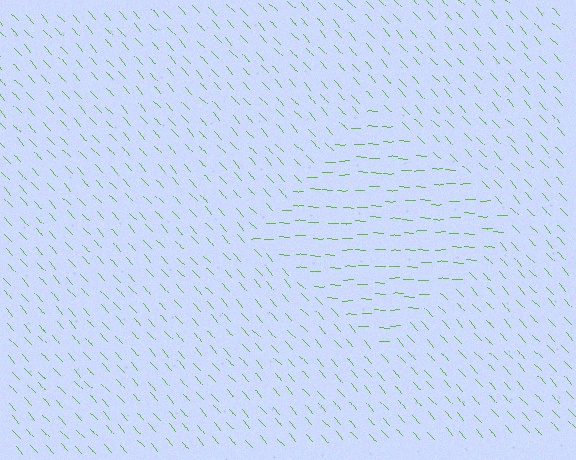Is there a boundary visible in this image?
Yes, there is a texture boundary formed by a change in line orientation.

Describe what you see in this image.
The image is filled with small lime line segments. A diamond region in the image has lines oriented differently from the surrounding lines, creating a visible texture boundary.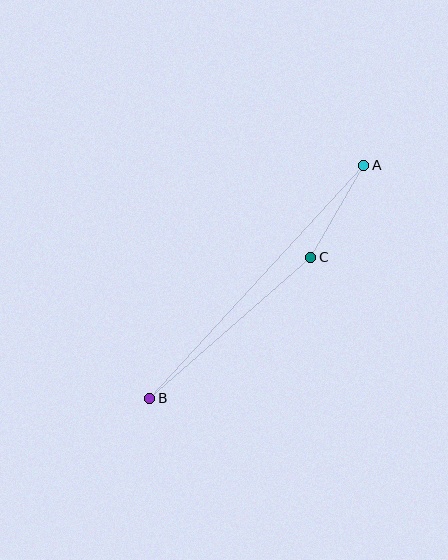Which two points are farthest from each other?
Points A and B are farthest from each other.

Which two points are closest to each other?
Points A and C are closest to each other.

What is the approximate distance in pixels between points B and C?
The distance between B and C is approximately 214 pixels.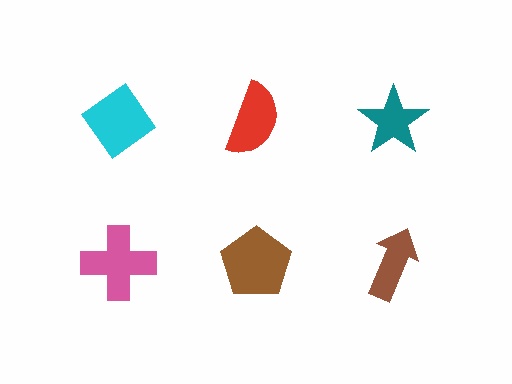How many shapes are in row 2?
3 shapes.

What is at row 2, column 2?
A brown pentagon.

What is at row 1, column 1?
A cyan diamond.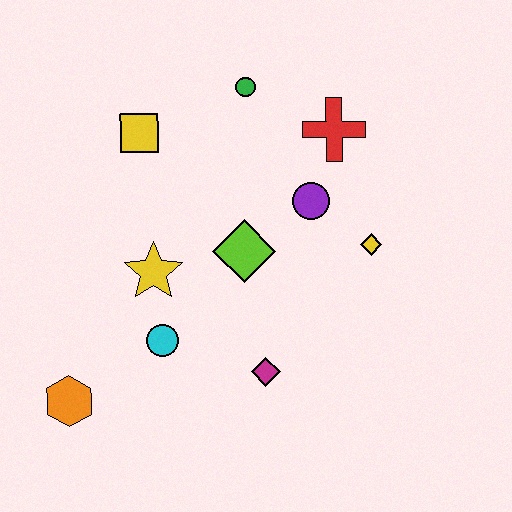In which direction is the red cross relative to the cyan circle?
The red cross is above the cyan circle.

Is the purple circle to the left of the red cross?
Yes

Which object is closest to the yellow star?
The cyan circle is closest to the yellow star.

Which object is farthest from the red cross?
The orange hexagon is farthest from the red cross.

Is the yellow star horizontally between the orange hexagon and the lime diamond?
Yes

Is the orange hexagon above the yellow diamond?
No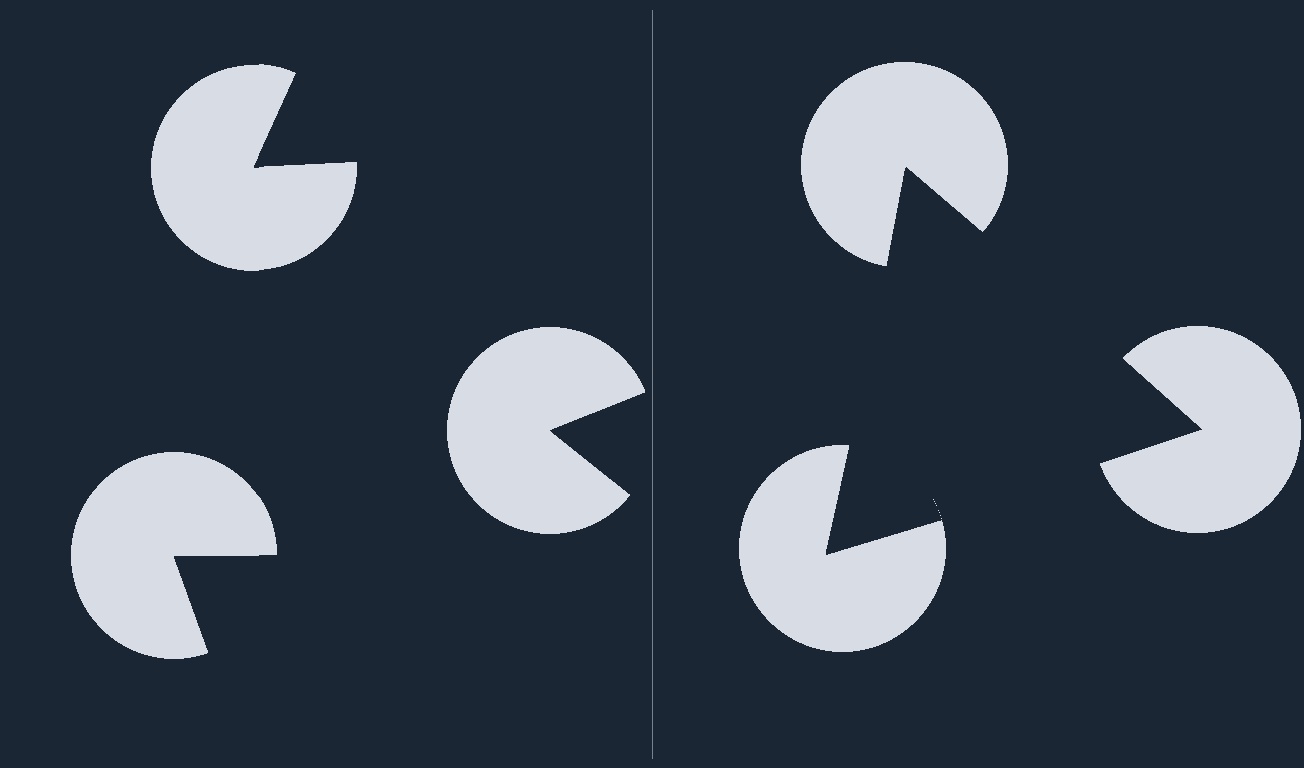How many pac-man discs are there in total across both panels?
6 — 3 on each side.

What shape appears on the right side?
An illusory triangle.